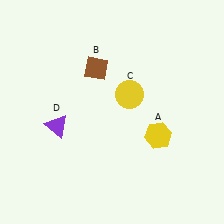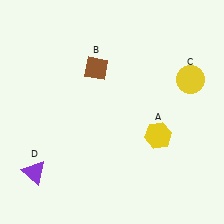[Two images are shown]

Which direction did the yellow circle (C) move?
The yellow circle (C) moved right.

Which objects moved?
The objects that moved are: the yellow circle (C), the purple triangle (D).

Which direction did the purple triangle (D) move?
The purple triangle (D) moved down.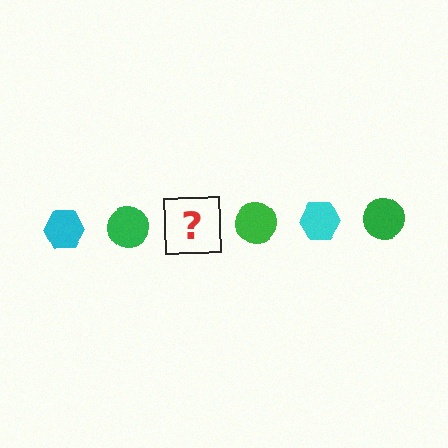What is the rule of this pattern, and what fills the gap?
The rule is that the pattern alternates between cyan hexagon and green circle. The gap should be filled with a cyan hexagon.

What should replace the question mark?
The question mark should be replaced with a cyan hexagon.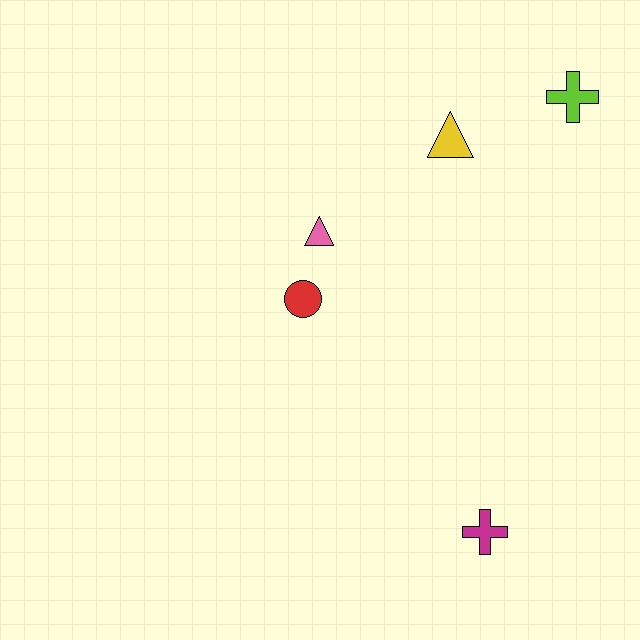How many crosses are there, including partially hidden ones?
There are 2 crosses.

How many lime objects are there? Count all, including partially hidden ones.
There is 1 lime object.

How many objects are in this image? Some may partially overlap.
There are 5 objects.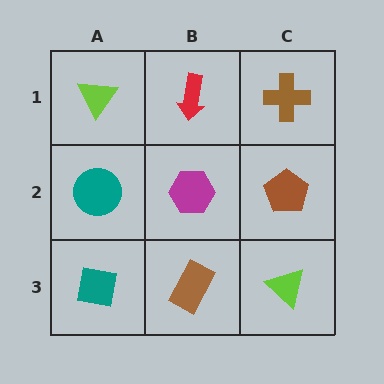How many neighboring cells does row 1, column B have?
3.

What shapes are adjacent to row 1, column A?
A teal circle (row 2, column A), a red arrow (row 1, column B).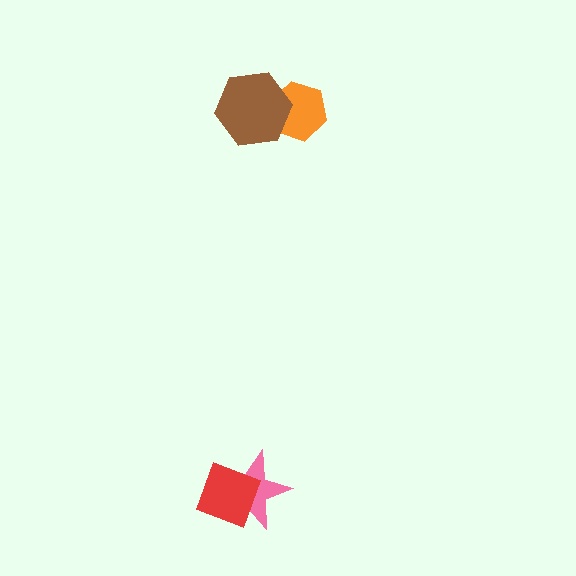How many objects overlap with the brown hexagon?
1 object overlaps with the brown hexagon.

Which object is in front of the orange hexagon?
The brown hexagon is in front of the orange hexagon.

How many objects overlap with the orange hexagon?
1 object overlaps with the orange hexagon.